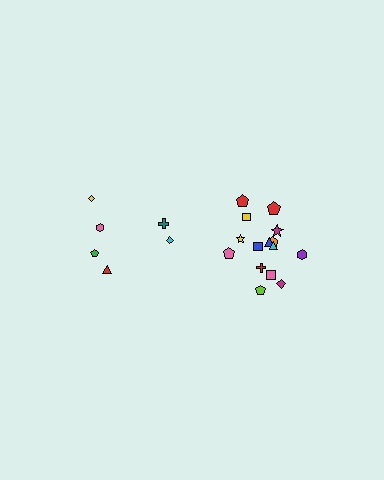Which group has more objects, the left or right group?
The right group.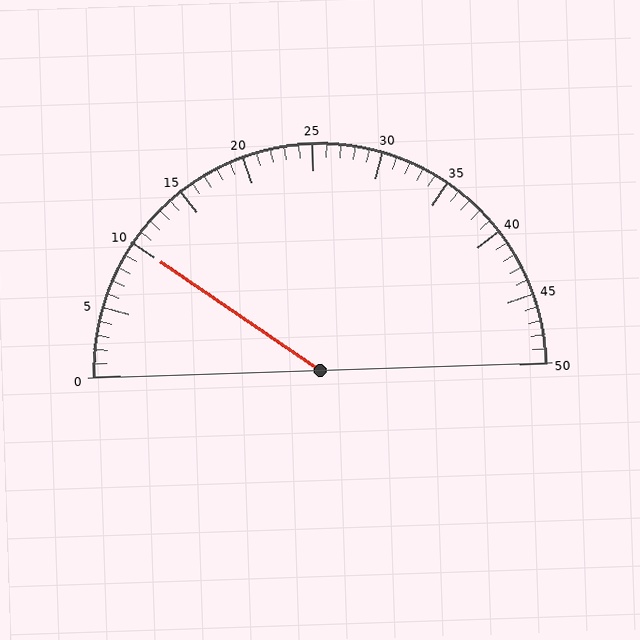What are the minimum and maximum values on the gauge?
The gauge ranges from 0 to 50.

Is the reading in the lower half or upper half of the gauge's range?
The reading is in the lower half of the range (0 to 50).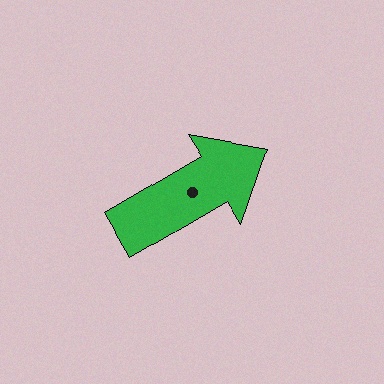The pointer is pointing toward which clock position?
Roughly 2 o'clock.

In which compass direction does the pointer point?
Northeast.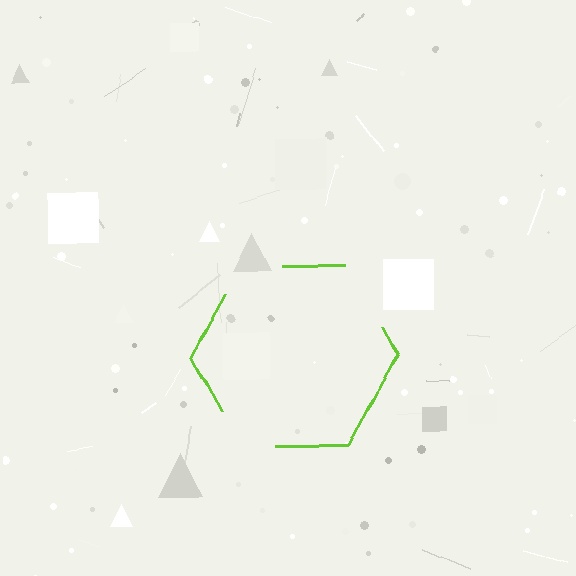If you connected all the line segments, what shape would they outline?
They would outline a hexagon.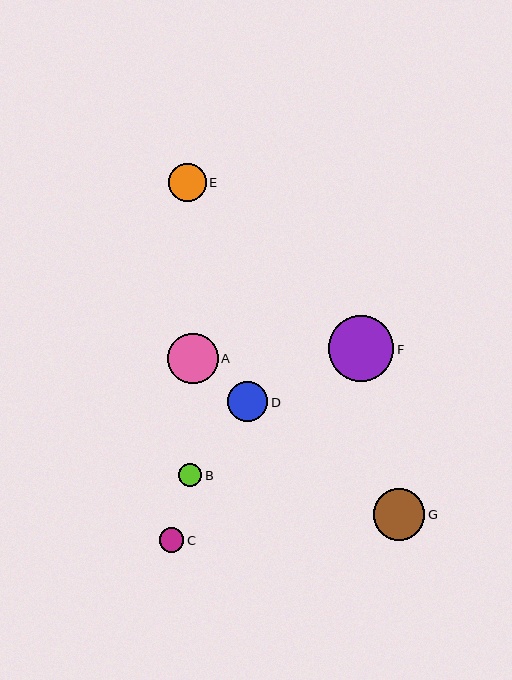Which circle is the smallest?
Circle B is the smallest with a size of approximately 23 pixels.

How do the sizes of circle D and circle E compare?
Circle D and circle E are approximately the same size.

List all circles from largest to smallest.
From largest to smallest: F, G, A, D, E, C, B.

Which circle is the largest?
Circle F is the largest with a size of approximately 66 pixels.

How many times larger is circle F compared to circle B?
Circle F is approximately 2.9 times the size of circle B.